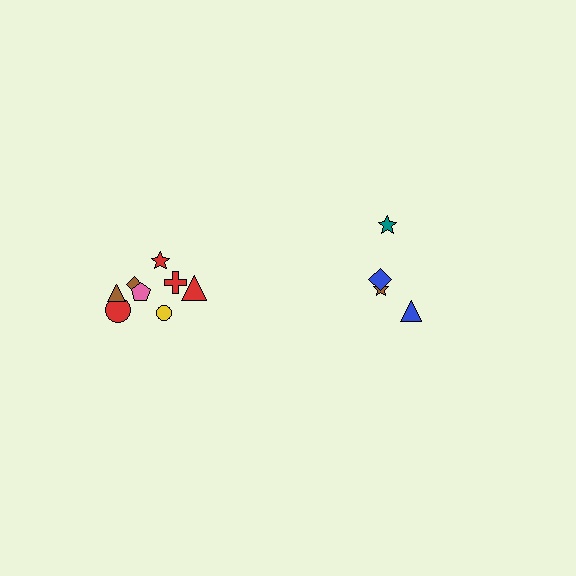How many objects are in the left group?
There are 8 objects.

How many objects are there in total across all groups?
There are 12 objects.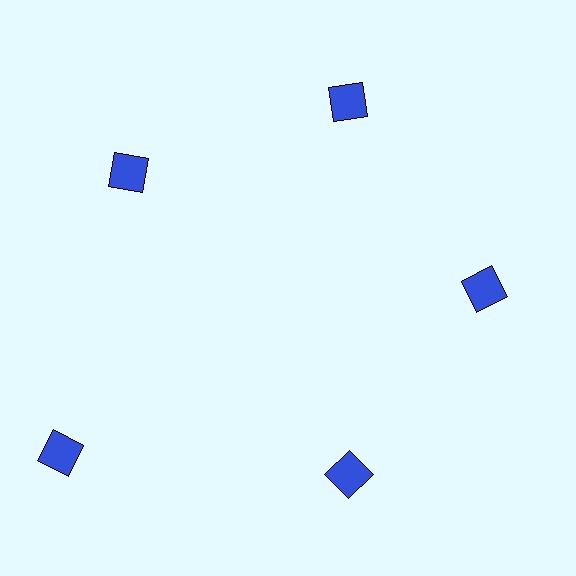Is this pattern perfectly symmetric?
No. The 5 blue diamonds are arranged in a ring, but one element near the 8 o'clock position is pushed outward from the center, breaking the 5-fold rotational symmetry.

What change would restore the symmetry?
The symmetry would be restored by moving it inward, back onto the ring so that all 5 diamonds sit at equal angles and equal distance from the center.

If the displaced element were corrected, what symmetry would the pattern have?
It would have 5-fold rotational symmetry — the pattern would map onto itself every 72 degrees.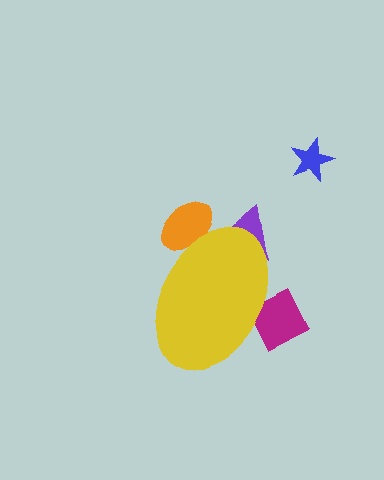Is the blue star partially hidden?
No, the blue star is fully visible.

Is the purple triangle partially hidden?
Yes, the purple triangle is partially hidden behind the yellow ellipse.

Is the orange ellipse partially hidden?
Yes, the orange ellipse is partially hidden behind the yellow ellipse.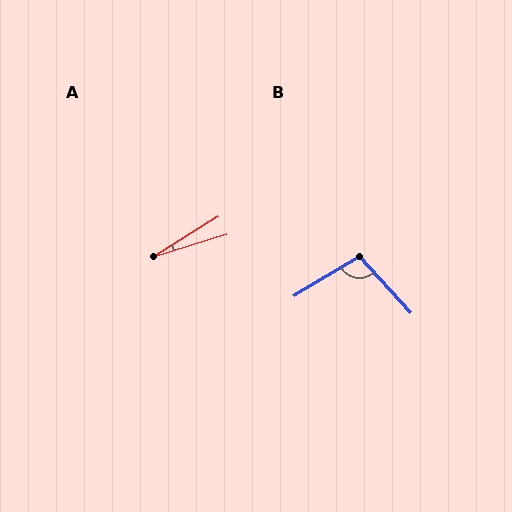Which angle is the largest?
B, at approximately 101 degrees.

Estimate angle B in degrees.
Approximately 101 degrees.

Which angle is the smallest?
A, at approximately 15 degrees.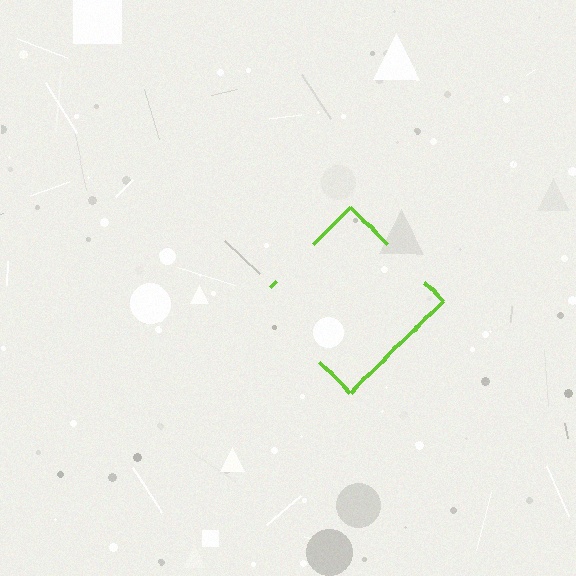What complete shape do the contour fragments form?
The contour fragments form a diamond.